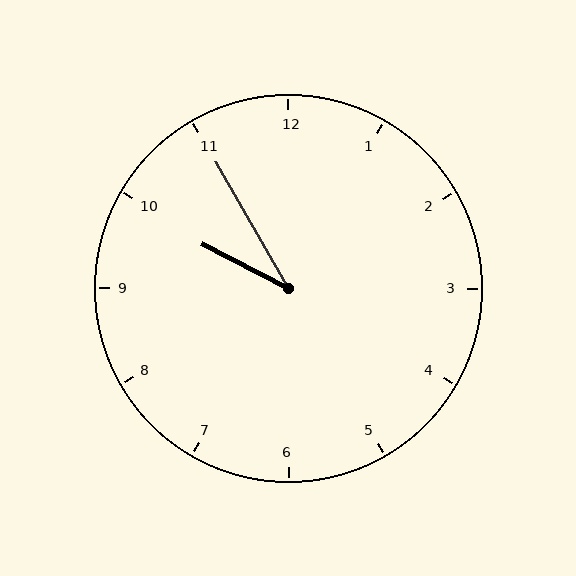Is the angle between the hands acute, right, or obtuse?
It is acute.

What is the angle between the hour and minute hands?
Approximately 32 degrees.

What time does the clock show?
9:55.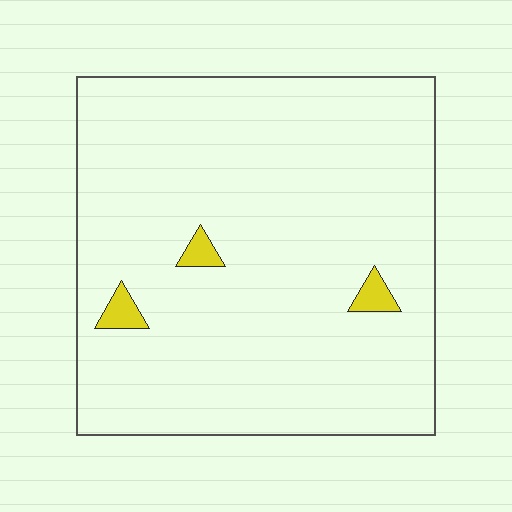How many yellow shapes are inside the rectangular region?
3.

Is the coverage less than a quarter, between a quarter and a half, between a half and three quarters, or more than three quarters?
Less than a quarter.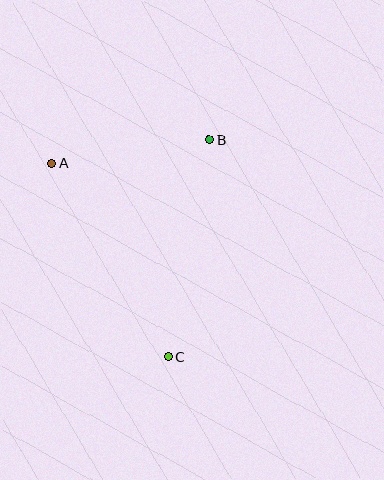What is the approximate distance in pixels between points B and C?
The distance between B and C is approximately 221 pixels.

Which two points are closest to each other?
Points A and B are closest to each other.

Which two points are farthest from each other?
Points A and C are farthest from each other.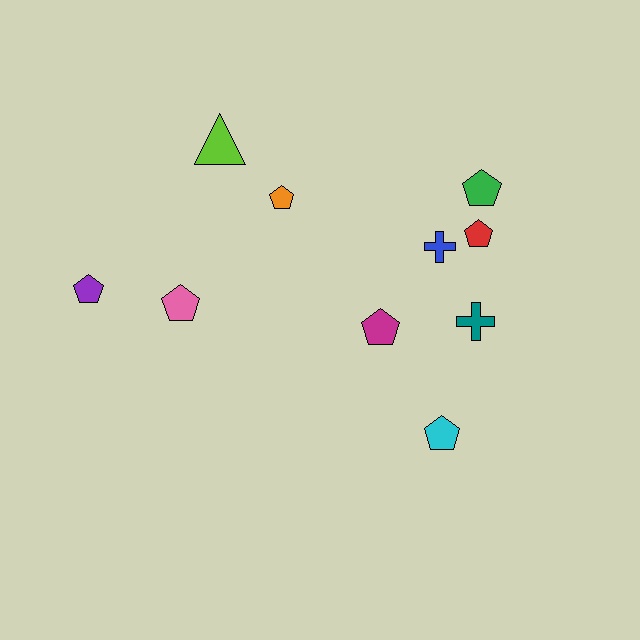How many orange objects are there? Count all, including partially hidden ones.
There is 1 orange object.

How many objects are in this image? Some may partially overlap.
There are 10 objects.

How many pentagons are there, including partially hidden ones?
There are 7 pentagons.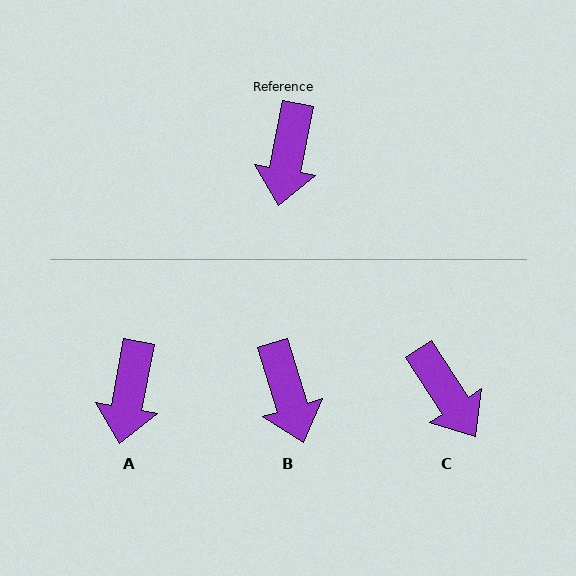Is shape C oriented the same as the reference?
No, it is off by about 44 degrees.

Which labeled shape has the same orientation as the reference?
A.